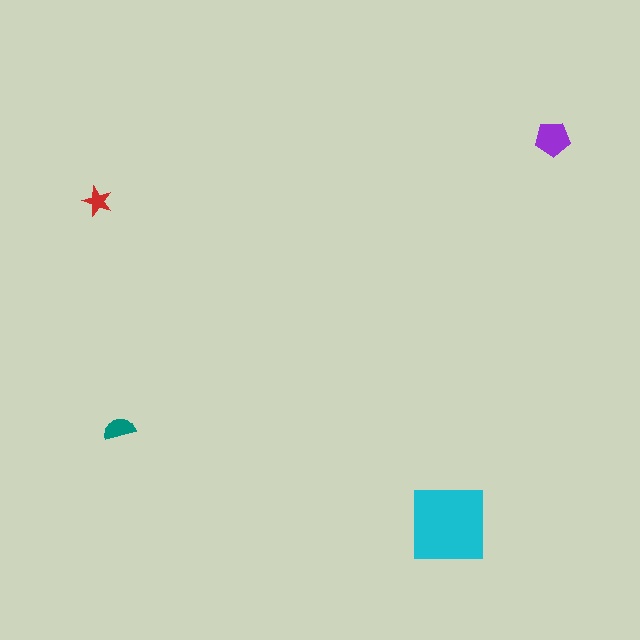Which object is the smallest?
The red star.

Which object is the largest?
The cyan square.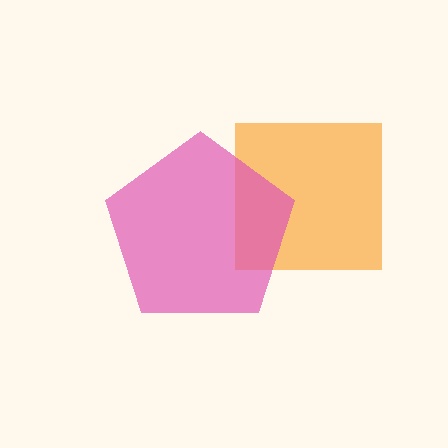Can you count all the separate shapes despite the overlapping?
Yes, there are 2 separate shapes.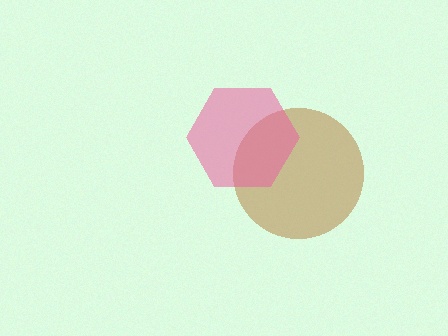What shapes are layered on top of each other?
The layered shapes are: a brown circle, a pink hexagon.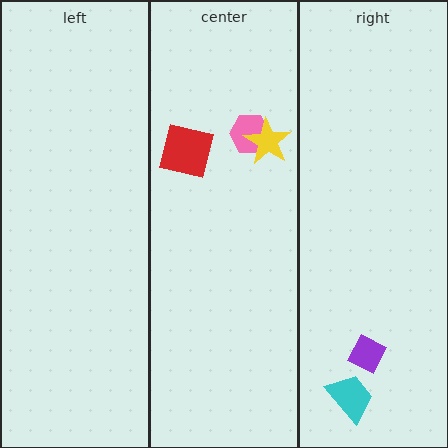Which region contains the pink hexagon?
The center region.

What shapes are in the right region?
The cyan trapezoid, the purple diamond.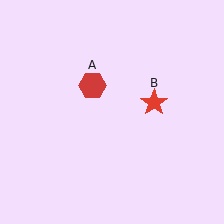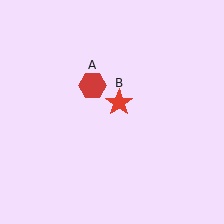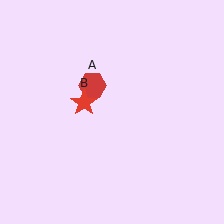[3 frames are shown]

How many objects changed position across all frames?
1 object changed position: red star (object B).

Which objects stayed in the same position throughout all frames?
Red hexagon (object A) remained stationary.